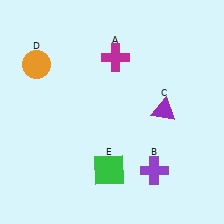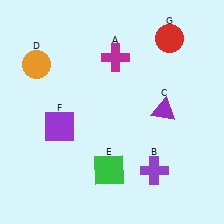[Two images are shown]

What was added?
A purple square (F), a red circle (G) were added in Image 2.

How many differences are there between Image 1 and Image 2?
There are 2 differences between the two images.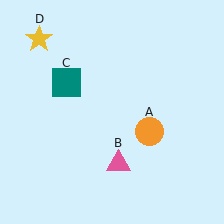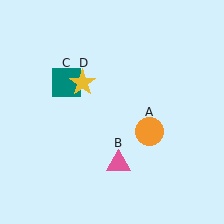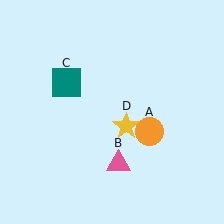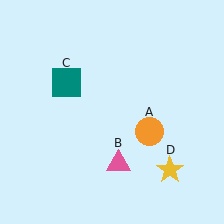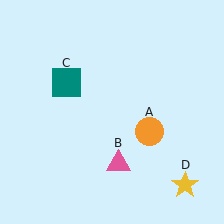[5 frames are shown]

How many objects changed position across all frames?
1 object changed position: yellow star (object D).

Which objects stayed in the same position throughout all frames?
Orange circle (object A) and pink triangle (object B) and teal square (object C) remained stationary.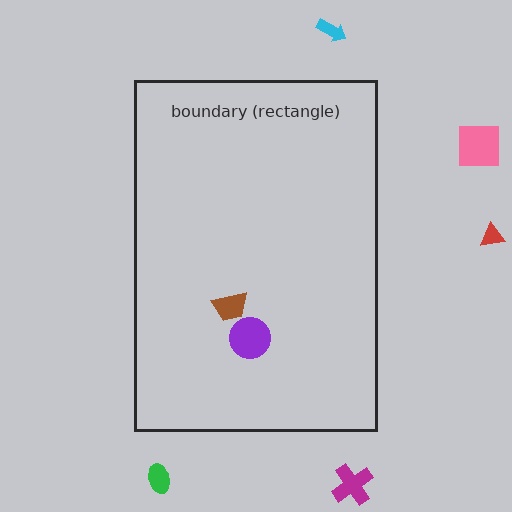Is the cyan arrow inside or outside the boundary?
Outside.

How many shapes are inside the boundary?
2 inside, 5 outside.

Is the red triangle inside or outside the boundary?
Outside.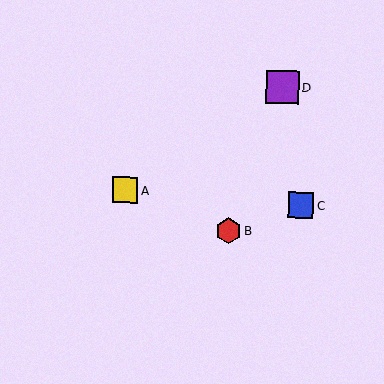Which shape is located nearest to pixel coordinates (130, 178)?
The yellow square (labeled A) at (125, 190) is nearest to that location.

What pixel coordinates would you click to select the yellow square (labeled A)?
Click at (125, 190) to select the yellow square A.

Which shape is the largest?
The purple square (labeled D) is the largest.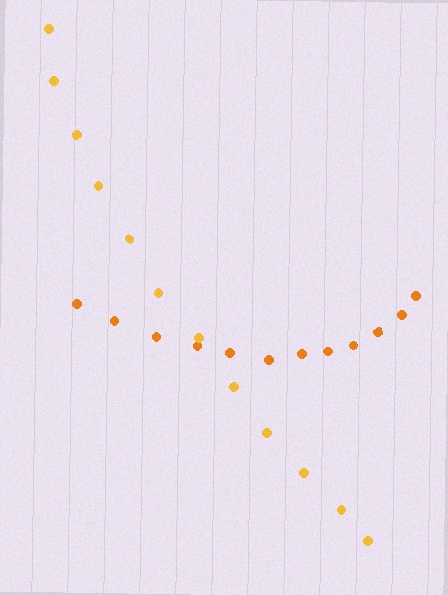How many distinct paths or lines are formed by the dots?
There are 2 distinct paths.